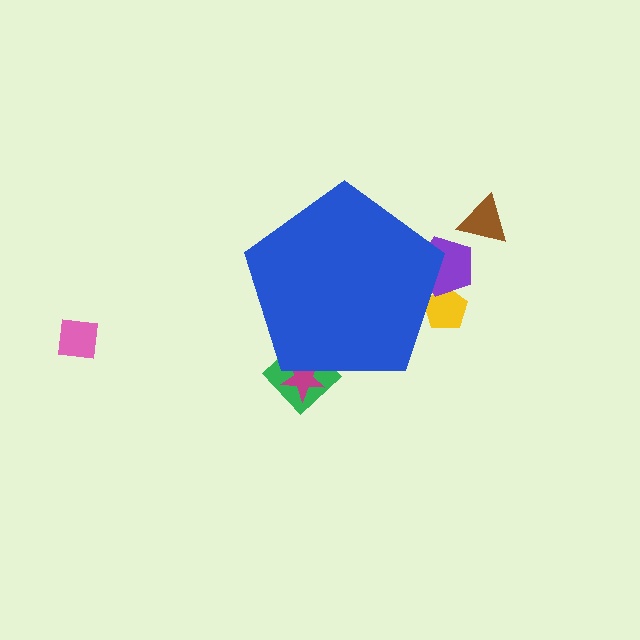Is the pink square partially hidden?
No, the pink square is fully visible.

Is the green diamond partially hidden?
Yes, the green diamond is partially hidden behind the blue pentagon.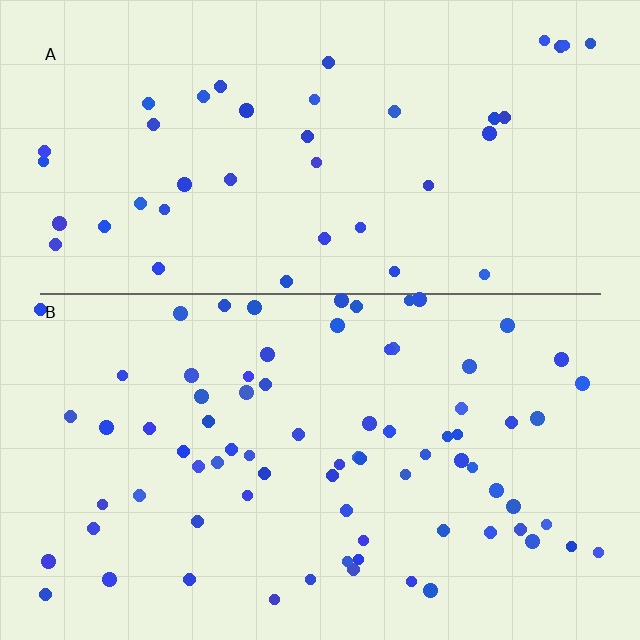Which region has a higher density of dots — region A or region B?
B (the bottom).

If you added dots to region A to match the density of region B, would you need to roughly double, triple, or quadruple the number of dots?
Approximately double.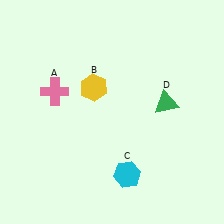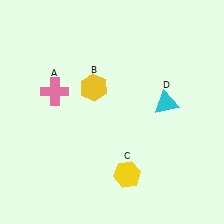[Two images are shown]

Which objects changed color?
C changed from cyan to yellow. D changed from green to cyan.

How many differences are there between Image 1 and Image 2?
There are 2 differences between the two images.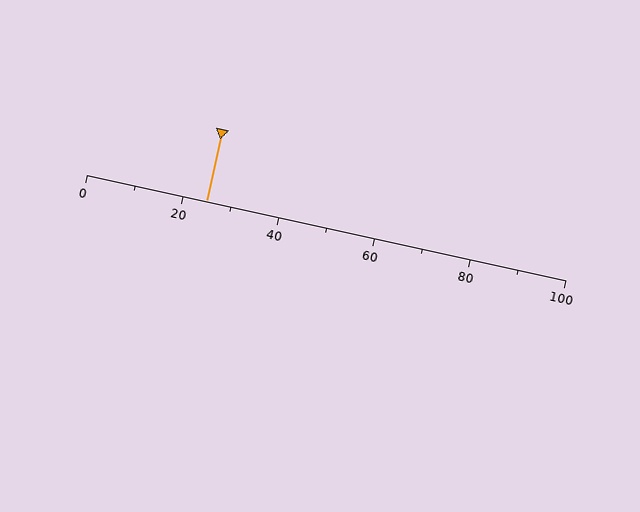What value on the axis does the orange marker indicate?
The marker indicates approximately 25.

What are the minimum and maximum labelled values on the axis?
The axis runs from 0 to 100.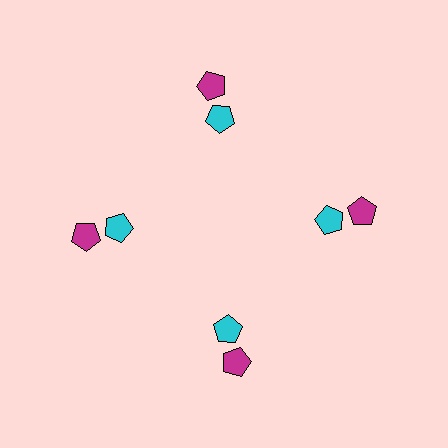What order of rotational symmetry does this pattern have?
This pattern has 4-fold rotational symmetry.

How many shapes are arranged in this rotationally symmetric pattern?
There are 8 shapes, arranged in 4 groups of 2.